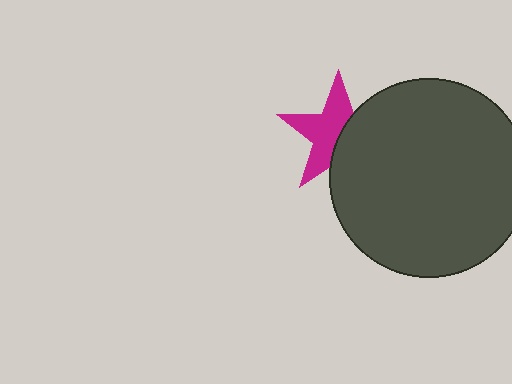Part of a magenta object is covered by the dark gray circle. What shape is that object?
It is a star.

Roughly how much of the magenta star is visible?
About half of it is visible (roughly 57%).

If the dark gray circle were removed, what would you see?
You would see the complete magenta star.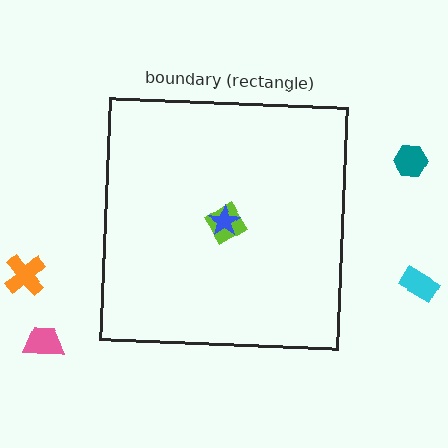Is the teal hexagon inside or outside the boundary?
Outside.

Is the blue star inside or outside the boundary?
Inside.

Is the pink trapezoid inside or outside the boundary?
Outside.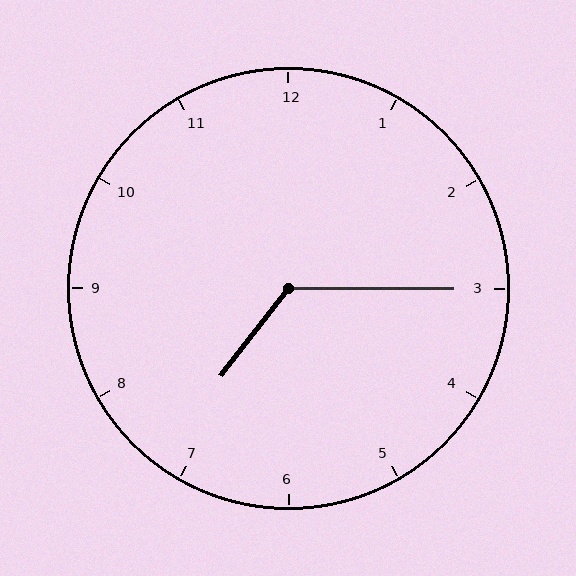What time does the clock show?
7:15.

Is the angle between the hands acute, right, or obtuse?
It is obtuse.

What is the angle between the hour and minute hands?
Approximately 128 degrees.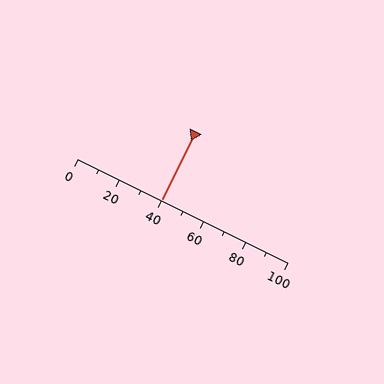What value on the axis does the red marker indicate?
The marker indicates approximately 40.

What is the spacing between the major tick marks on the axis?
The major ticks are spaced 20 apart.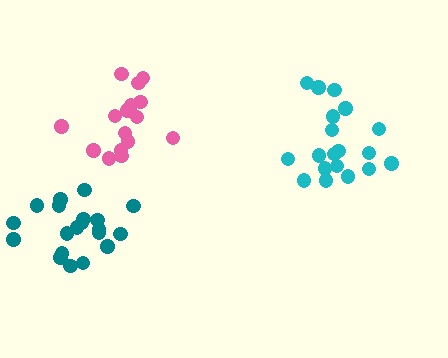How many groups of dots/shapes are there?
There are 3 groups.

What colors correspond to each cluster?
The clusters are colored: cyan, teal, pink.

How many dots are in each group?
Group 1: 19 dots, Group 2: 20 dots, Group 3: 16 dots (55 total).